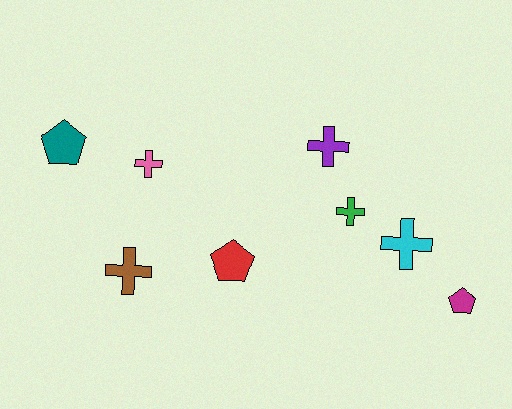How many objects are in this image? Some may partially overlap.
There are 8 objects.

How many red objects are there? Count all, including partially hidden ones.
There is 1 red object.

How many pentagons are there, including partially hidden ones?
There are 3 pentagons.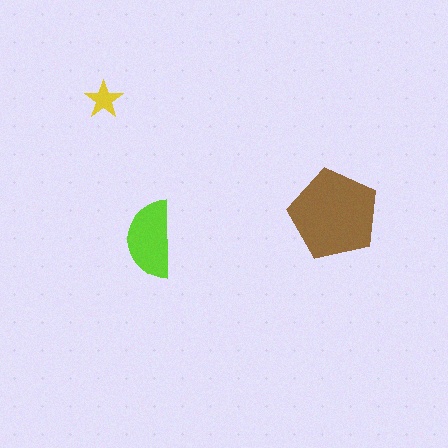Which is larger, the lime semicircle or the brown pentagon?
The brown pentagon.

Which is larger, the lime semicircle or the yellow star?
The lime semicircle.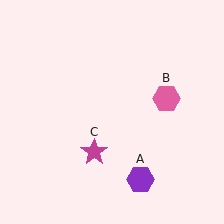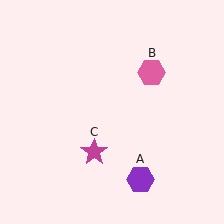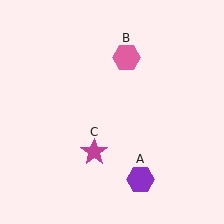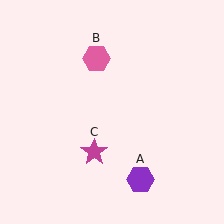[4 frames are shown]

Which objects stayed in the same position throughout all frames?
Purple hexagon (object A) and magenta star (object C) remained stationary.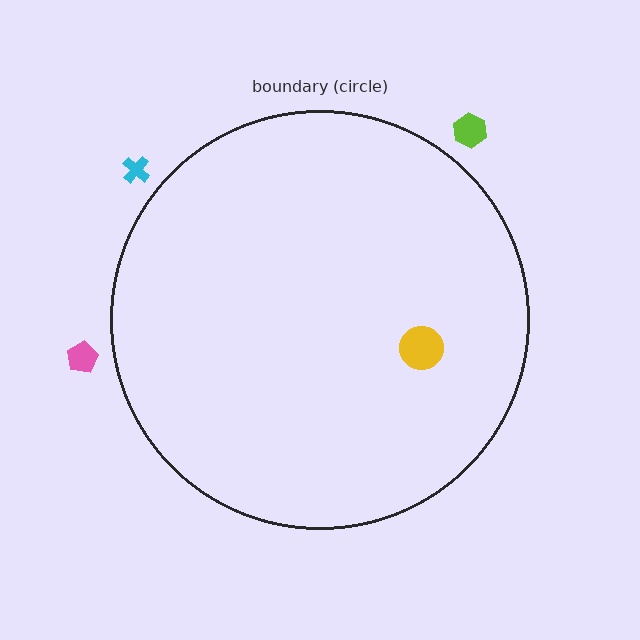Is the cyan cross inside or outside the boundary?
Outside.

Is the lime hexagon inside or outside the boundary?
Outside.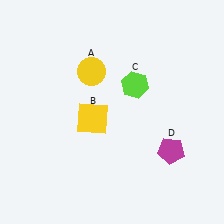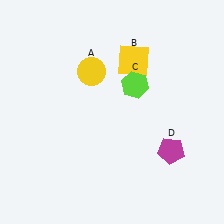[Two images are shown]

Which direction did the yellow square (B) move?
The yellow square (B) moved up.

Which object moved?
The yellow square (B) moved up.